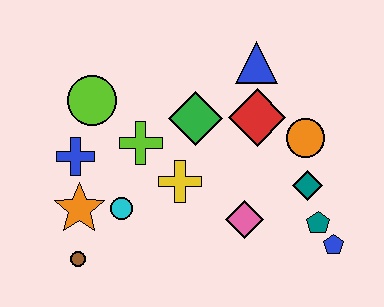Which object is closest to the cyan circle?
The orange star is closest to the cyan circle.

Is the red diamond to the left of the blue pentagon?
Yes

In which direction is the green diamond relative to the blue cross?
The green diamond is to the right of the blue cross.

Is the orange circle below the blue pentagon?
No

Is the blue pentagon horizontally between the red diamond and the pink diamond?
No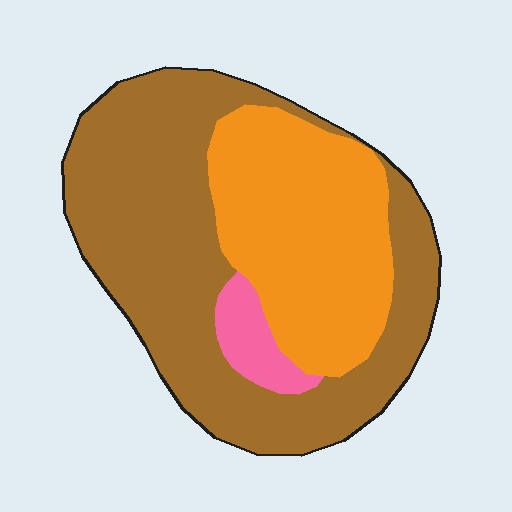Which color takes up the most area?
Brown, at roughly 60%.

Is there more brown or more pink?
Brown.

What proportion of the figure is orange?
Orange covers about 35% of the figure.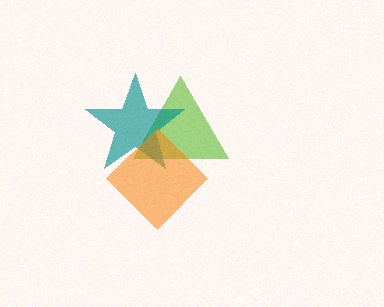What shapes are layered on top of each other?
The layered shapes are: a lime triangle, a teal star, an orange diamond.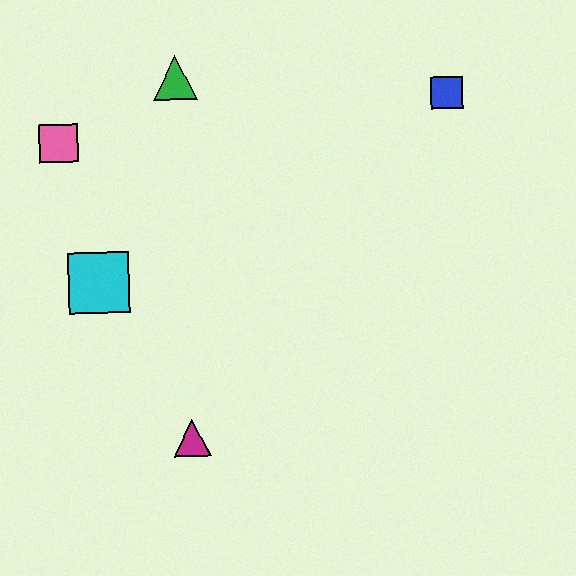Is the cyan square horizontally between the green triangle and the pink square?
Yes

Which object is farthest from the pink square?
The blue square is farthest from the pink square.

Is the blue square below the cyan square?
No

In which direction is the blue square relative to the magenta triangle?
The blue square is above the magenta triangle.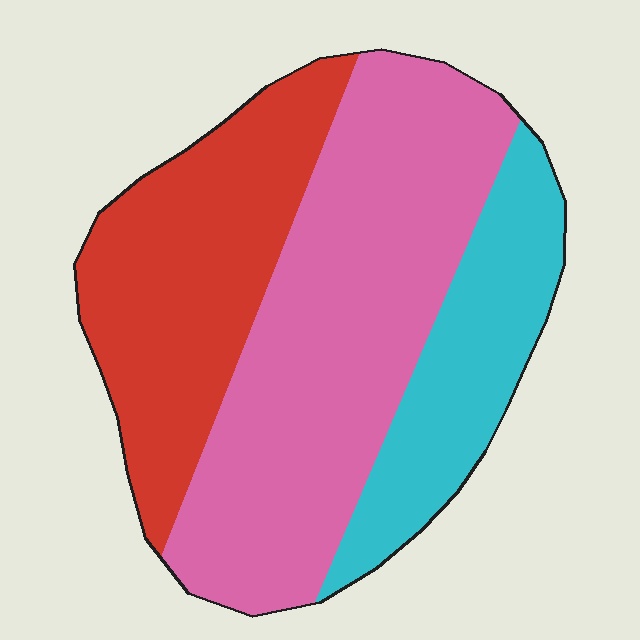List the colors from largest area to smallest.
From largest to smallest: pink, red, cyan.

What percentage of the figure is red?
Red takes up between a quarter and a half of the figure.